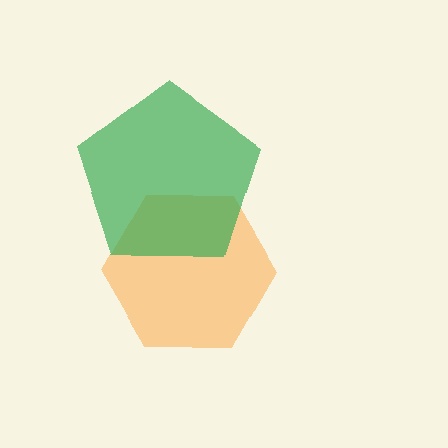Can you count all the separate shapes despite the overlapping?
Yes, there are 2 separate shapes.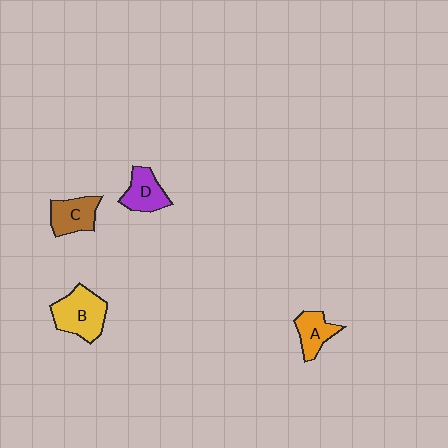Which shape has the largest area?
Shape B (yellow).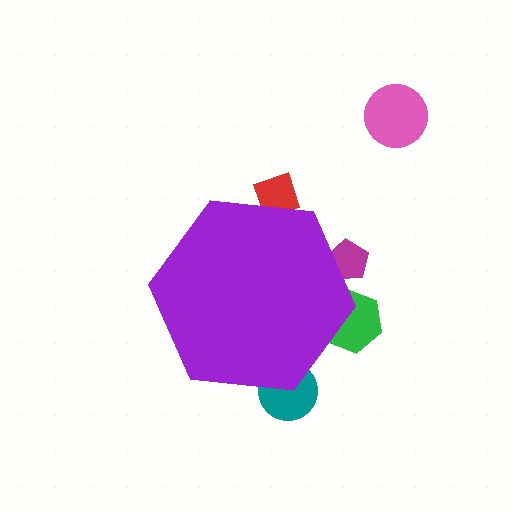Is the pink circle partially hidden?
No, the pink circle is fully visible.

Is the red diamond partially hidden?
Yes, the red diamond is partially hidden behind the purple hexagon.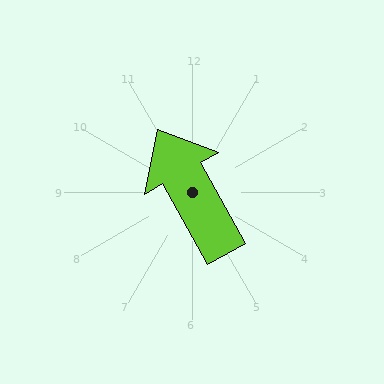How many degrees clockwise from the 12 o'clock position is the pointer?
Approximately 331 degrees.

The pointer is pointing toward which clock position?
Roughly 11 o'clock.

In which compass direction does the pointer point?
Northwest.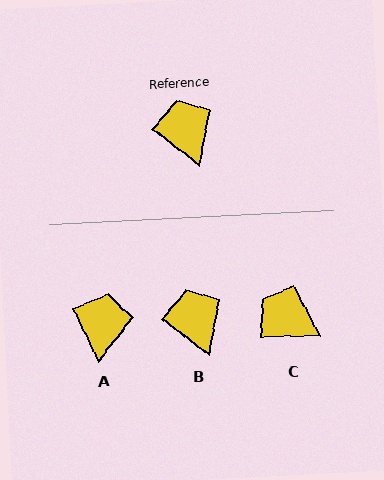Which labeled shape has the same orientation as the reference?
B.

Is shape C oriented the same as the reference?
No, it is off by about 39 degrees.